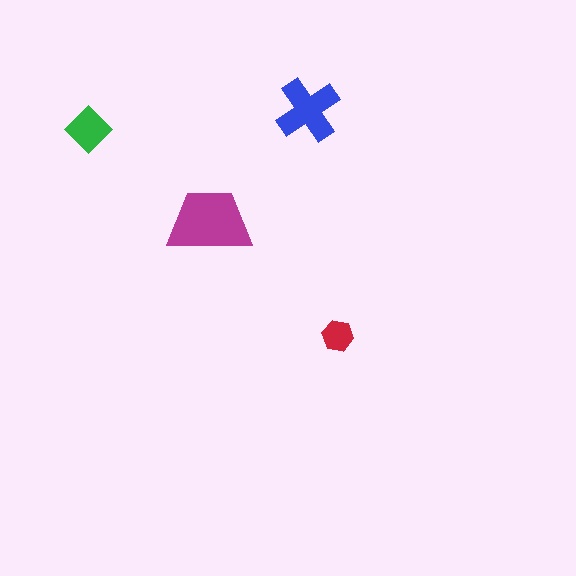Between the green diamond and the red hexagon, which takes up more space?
The green diamond.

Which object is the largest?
The magenta trapezoid.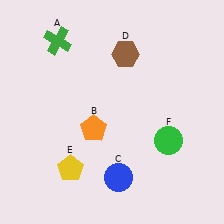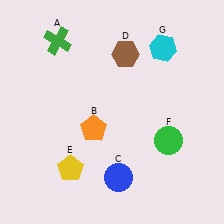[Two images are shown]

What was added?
A cyan hexagon (G) was added in Image 2.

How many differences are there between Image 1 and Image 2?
There is 1 difference between the two images.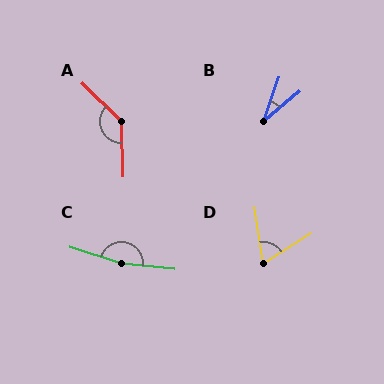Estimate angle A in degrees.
Approximately 136 degrees.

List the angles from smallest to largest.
B (30°), D (66°), A (136°), C (169°).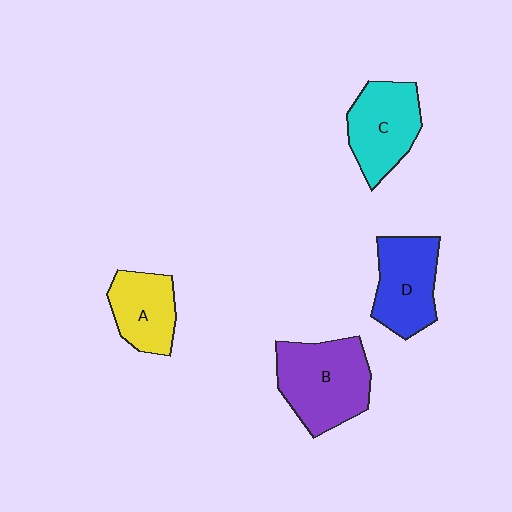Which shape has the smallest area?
Shape A (yellow).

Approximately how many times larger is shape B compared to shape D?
Approximately 1.3 times.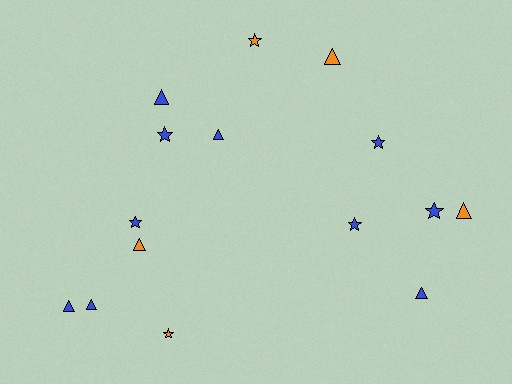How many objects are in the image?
There are 15 objects.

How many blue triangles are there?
There are 5 blue triangles.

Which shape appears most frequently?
Triangle, with 8 objects.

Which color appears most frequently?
Blue, with 10 objects.